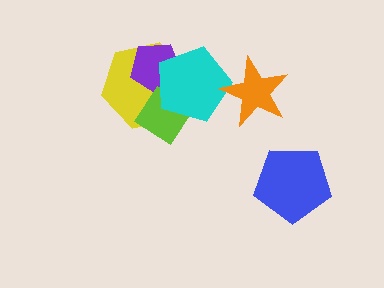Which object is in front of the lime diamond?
The cyan pentagon is in front of the lime diamond.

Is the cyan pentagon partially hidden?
Yes, it is partially covered by another shape.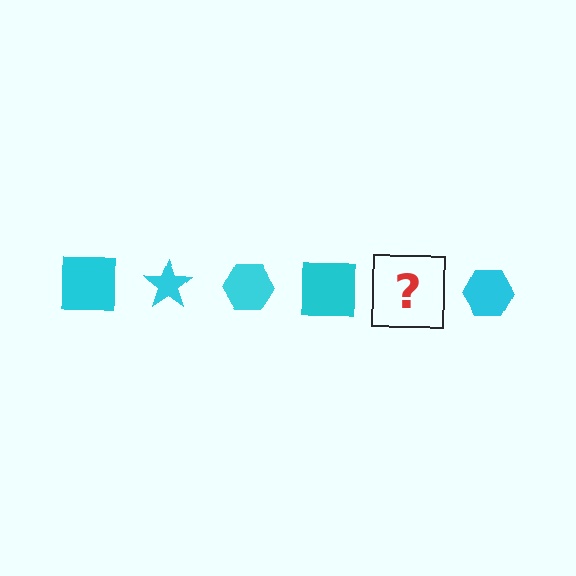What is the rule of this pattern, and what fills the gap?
The rule is that the pattern cycles through square, star, hexagon shapes in cyan. The gap should be filled with a cyan star.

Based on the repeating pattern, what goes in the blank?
The blank should be a cyan star.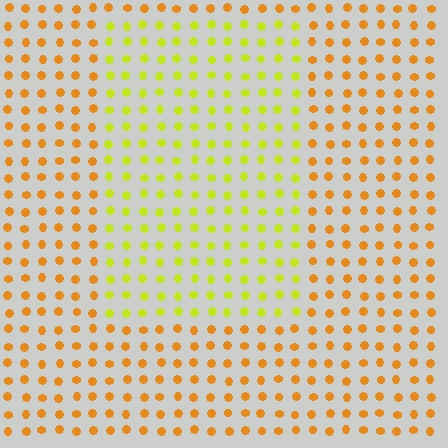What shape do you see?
I see a rectangle.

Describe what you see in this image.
The image is filled with small orange elements in a uniform arrangement. A rectangle-shaped region is visible where the elements are tinted to a slightly different hue, forming a subtle color boundary.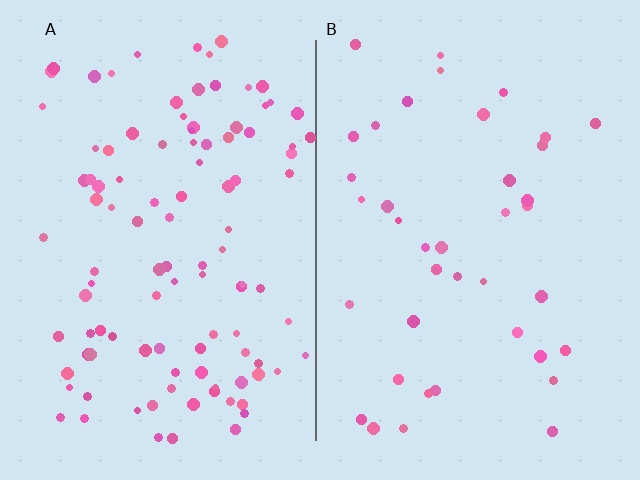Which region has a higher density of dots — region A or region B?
A (the left).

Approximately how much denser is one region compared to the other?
Approximately 2.7× — region A over region B.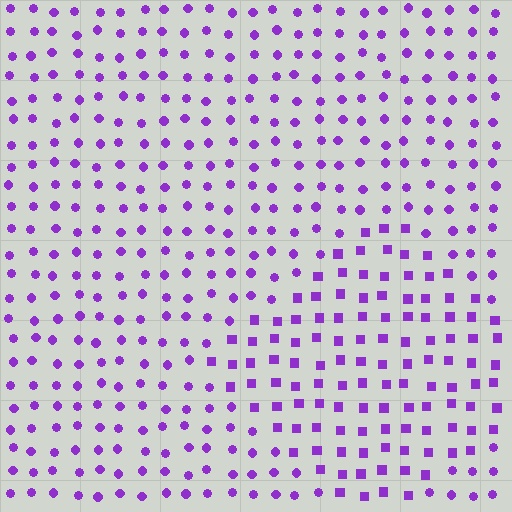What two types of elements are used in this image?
The image uses squares inside the diamond region and circles outside it.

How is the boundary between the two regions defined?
The boundary is defined by a change in element shape: squares inside vs. circles outside. All elements share the same color and spacing.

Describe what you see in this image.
The image is filled with small purple elements arranged in a uniform grid. A diamond-shaped region contains squares, while the surrounding area contains circles. The boundary is defined purely by the change in element shape.